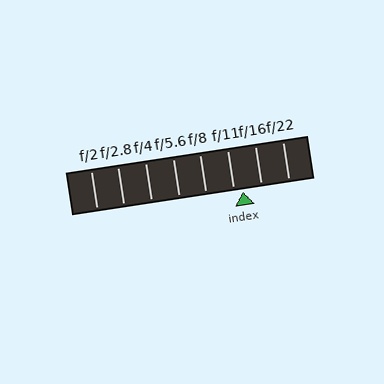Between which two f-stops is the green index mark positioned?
The index mark is between f/11 and f/16.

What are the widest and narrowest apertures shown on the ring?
The widest aperture shown is f/2 and the narrowest is f/22.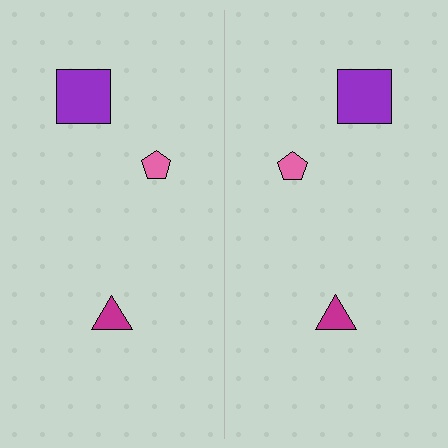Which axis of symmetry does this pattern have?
The pattern has a vertical axis of symmetry running through the center of the image.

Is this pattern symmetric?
Yes, this pattern has bilateral (reflection) symmetry.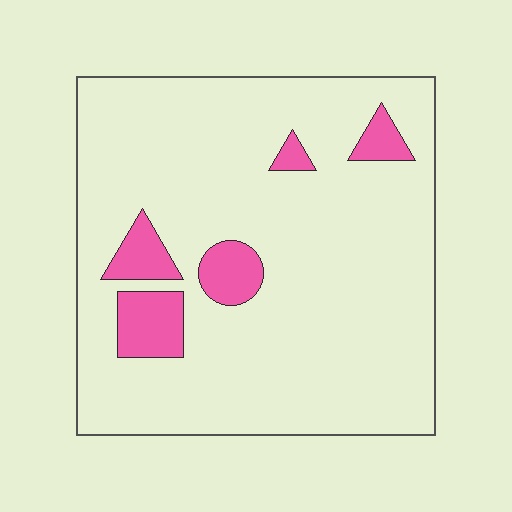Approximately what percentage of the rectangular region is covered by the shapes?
Approximately 10%.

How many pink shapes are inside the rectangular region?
5.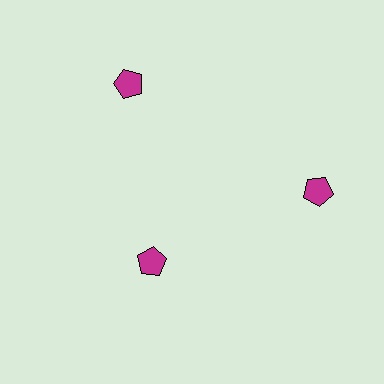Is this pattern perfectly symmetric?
No. The 3 magenta pentagons are arranged in a ring, but one element near the 7 o'clock position is pulled inward toward the center, breaking the 3-fold rotational symmetry.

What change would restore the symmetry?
The symmetry would be restored by moving it outward, back onto the ring so that all 3 pentagons sit at equal angles and equal distance from the center.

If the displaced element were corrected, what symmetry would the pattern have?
It would have 3-fold rotational symmetry — the pattern would map onto itself every 120 degrees.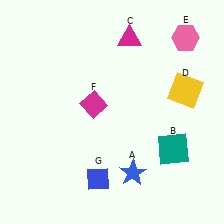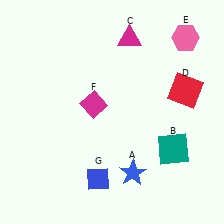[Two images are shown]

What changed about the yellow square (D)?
In Image 1, D is yellow. In Image 2, it changed to red.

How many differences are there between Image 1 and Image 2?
There is 1 difference between the two images.